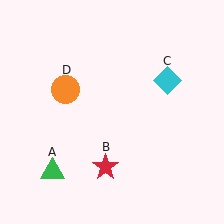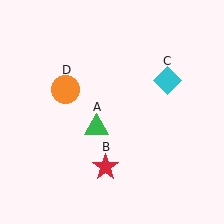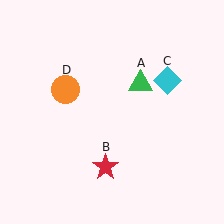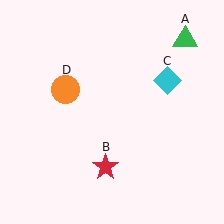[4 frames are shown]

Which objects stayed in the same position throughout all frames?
Red star (object B) and cyan diamond (object C) and orange circle (object D) remained stationary.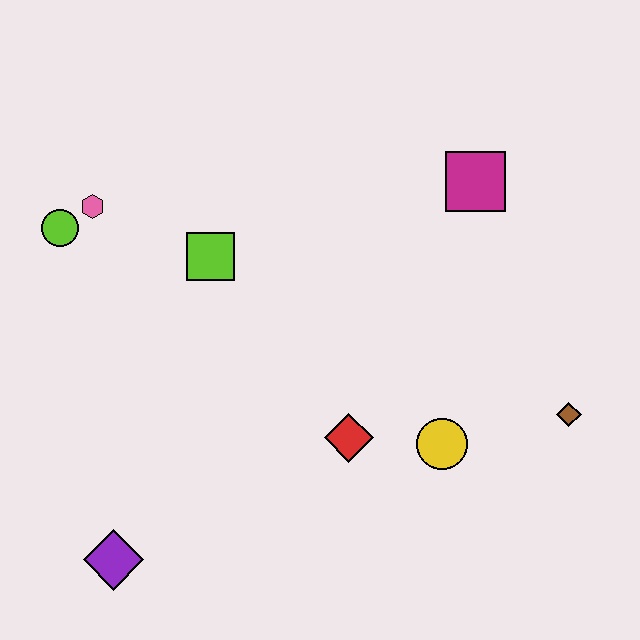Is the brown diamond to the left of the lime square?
No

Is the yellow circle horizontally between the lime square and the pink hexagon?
No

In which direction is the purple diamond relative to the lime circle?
The purple diamond is below the lime circle.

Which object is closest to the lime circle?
The pink hexagon is closest to the lime circle.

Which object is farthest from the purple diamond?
The magenta square is farthest from the purple diamond.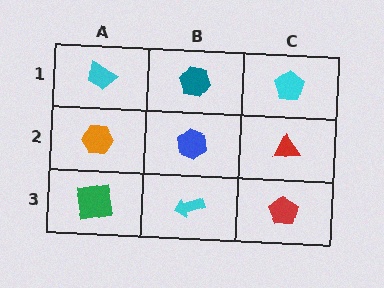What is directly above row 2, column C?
A cyan pentagon.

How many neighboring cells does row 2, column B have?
4.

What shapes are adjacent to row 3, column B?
A blue hexagon (row 2, column B), a green square (row 3, column A), a red pentagon (row 3, column C).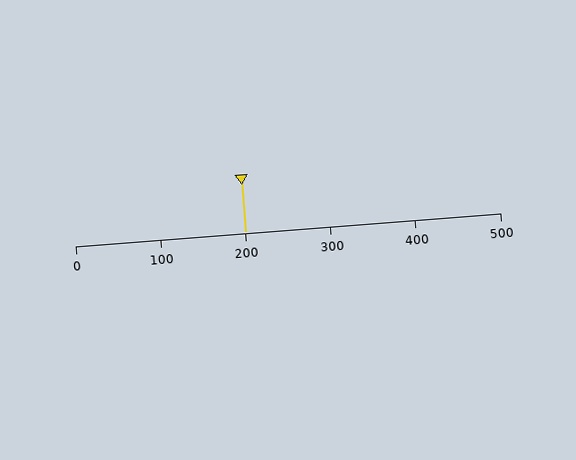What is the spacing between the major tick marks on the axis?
The major ticks are spaced 100 apart.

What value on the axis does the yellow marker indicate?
The marker indicates approximately 200.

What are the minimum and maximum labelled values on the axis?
The axis runs from 0 to 500.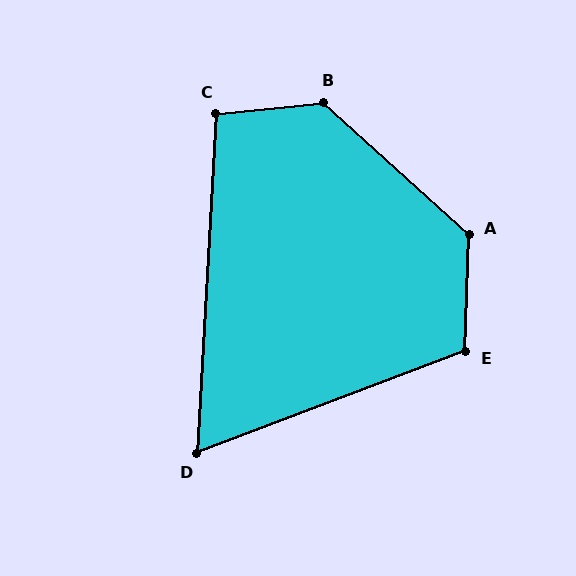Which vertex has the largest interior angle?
B, at approximately 132 degrees.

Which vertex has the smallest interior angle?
D, at approximately 66 degrees.